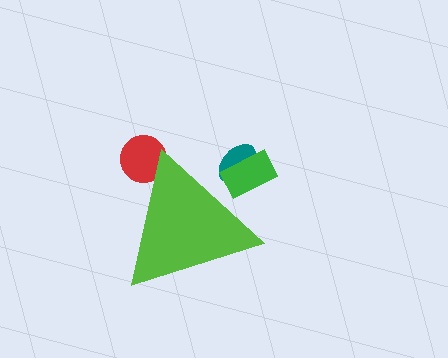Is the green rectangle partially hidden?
Yes, the green rectangle is partially hidden behind the lime triangle.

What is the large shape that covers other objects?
A lime triangle.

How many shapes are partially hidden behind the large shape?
3 shapes are partially hidden.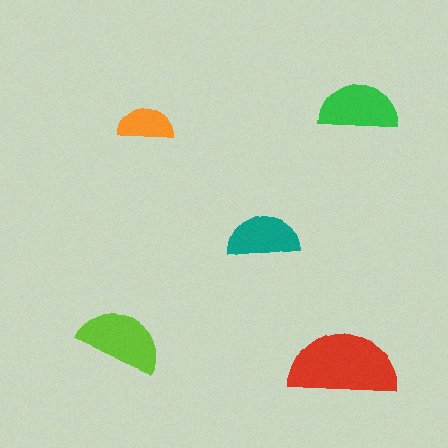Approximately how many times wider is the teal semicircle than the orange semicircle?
About 1.5 times wider.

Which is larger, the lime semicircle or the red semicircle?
The red one.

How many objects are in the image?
There are 5 objects in the image.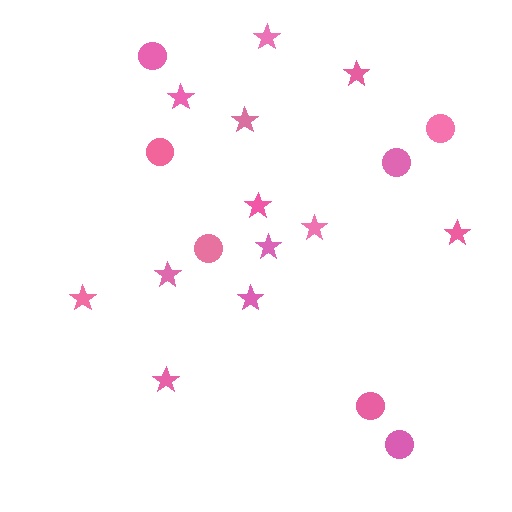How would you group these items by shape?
There are 2 groups: one group of circles (7) and one group of stars (12).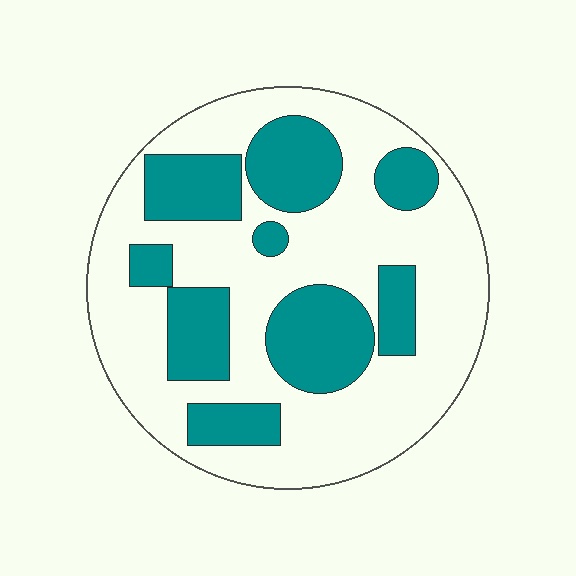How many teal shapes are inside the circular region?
9.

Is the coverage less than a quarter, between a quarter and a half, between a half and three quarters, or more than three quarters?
Between a quarter and a half.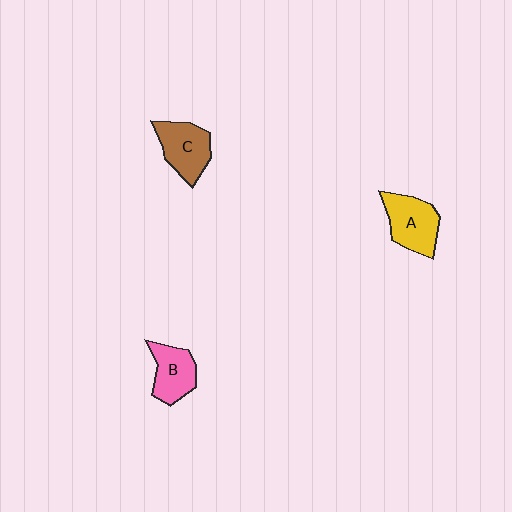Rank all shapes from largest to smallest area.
From largest to smallest: A (yellow), C (brown), B (pink).